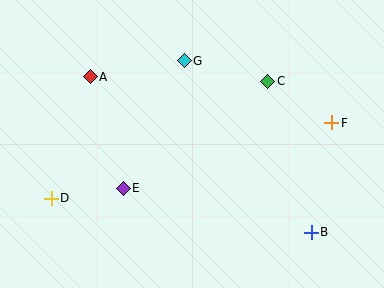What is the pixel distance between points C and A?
The distance between C and A is 178 pixels.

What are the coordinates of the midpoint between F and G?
The midpoint between F and G is at (258, 92).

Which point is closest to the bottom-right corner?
Point B is closest to the bottom-right corner.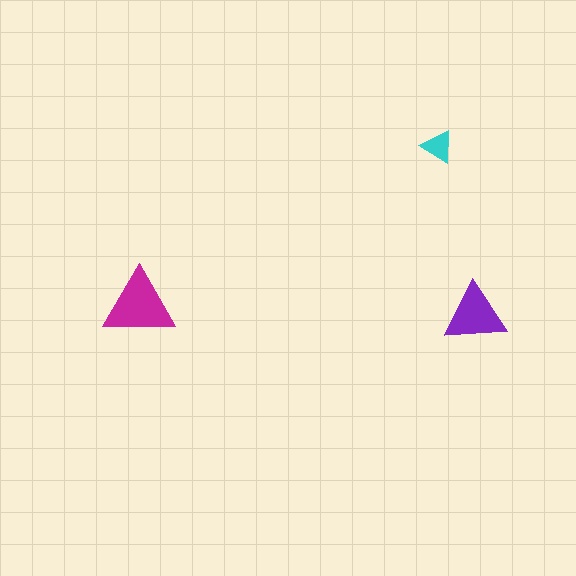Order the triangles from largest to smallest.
the magenta one, the purple one, the cyan one.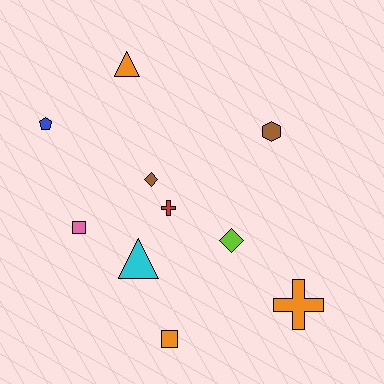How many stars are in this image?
There are no stars.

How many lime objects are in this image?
There is 1 lime object.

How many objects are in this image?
There are 10 objects.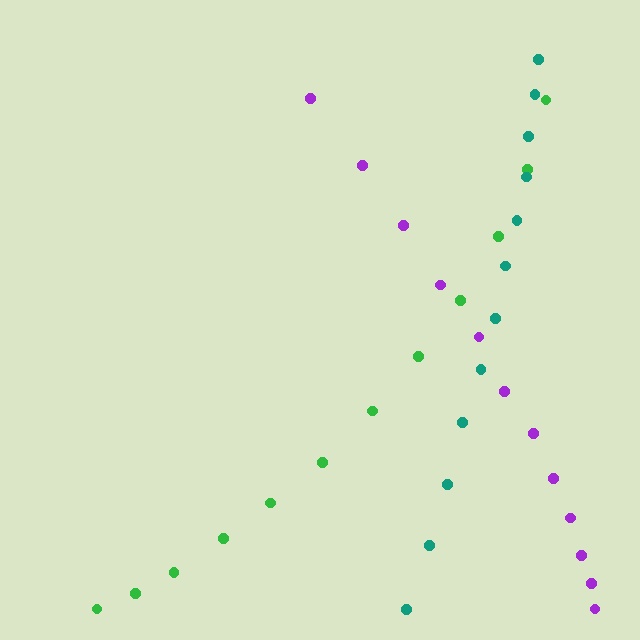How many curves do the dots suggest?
There are 3 distinct paths.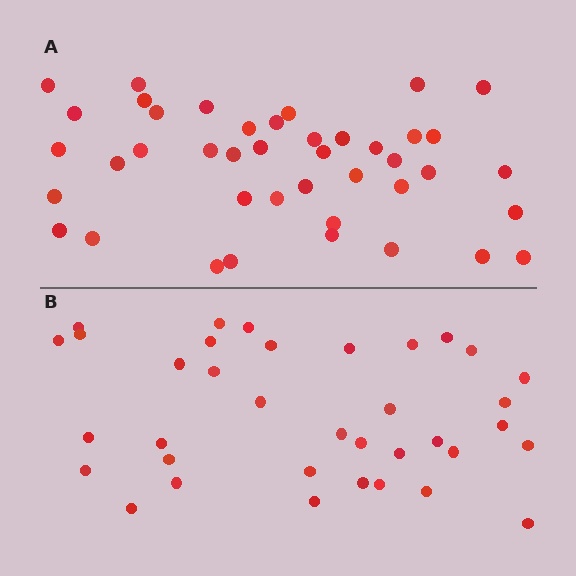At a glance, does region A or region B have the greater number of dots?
Region A (the top region) has more dots.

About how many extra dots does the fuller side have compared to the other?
Region A has about 6 more dots than region B.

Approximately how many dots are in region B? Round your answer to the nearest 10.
About 40 dots. (The exact count is 36, which rounds to 40.)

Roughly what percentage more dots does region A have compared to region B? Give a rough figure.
About 15% more.